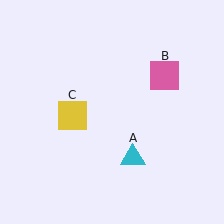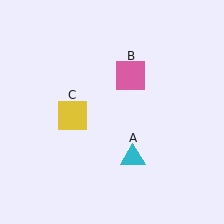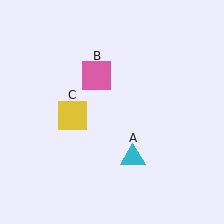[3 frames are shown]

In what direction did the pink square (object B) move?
The pink square (object B) moved left.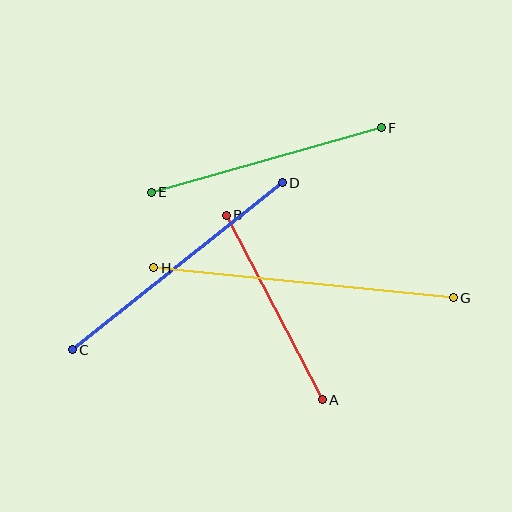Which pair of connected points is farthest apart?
Points G and H are farthest apart.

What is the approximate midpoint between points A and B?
The midpoint is at approximately (274, 307) pixels.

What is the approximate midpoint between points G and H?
The midpoint is at approximately (304, 283) pixels.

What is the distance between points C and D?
The distance is approximately 268 pixels.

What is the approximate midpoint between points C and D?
The midpoint is at approximately (177, 266) pixels.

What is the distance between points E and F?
The distance is approximately 239 pixels.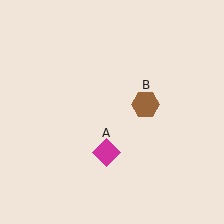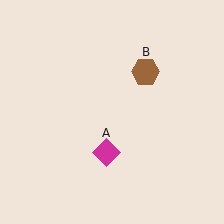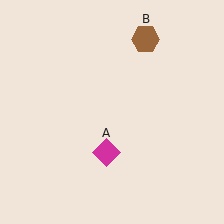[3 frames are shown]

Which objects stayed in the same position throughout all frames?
Magenta diamond (object A) remained stationary.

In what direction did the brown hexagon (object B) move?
The brown hexagon (object B) moved up.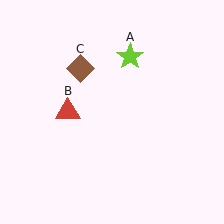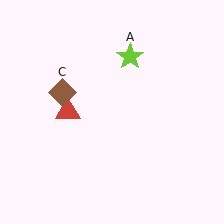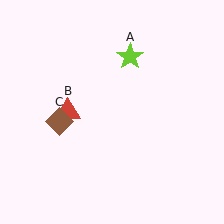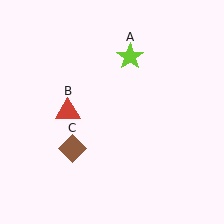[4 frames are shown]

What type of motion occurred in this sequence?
The brown diamond (object C) rotated counterclockwise around the center of the scene.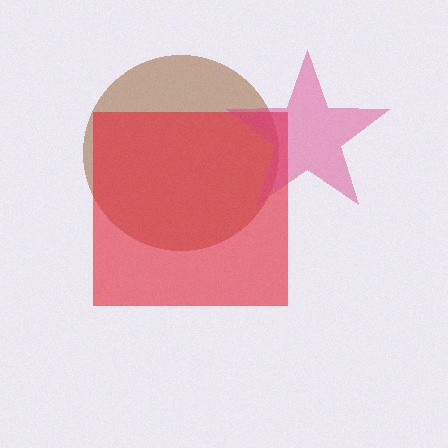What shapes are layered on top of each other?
The layered shapes are: a brown circle, a red square, a magenta star.